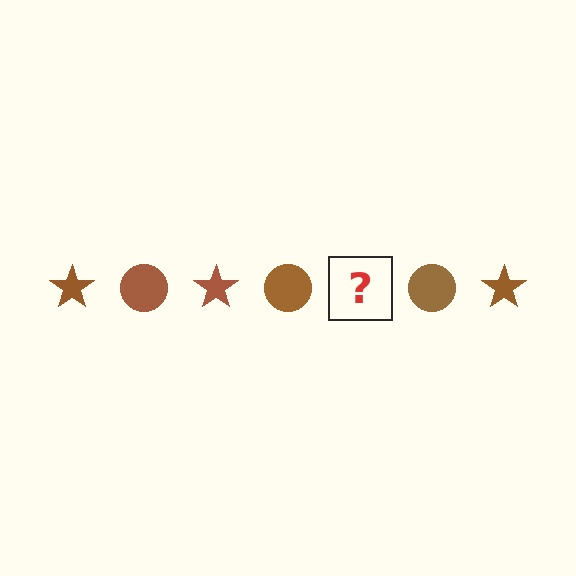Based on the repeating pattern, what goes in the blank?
The blank should be a brown star.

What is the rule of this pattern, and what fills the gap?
The rule is that the pattern cycles through star, circle shapes in brown. The gap should be filled with a brown star.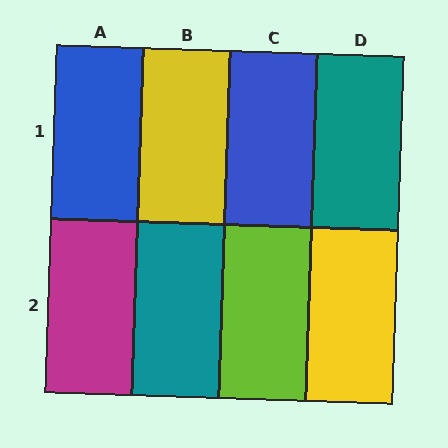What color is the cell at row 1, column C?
Blue.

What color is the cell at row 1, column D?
Teal.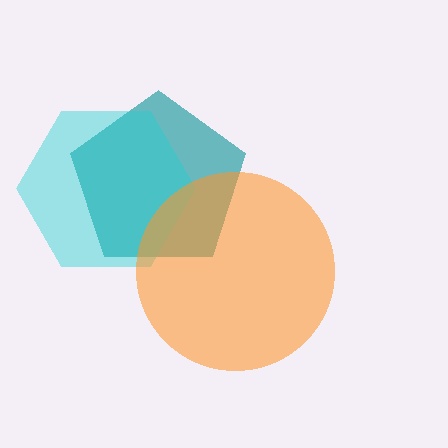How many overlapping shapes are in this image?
There are 3 overlapping shapes in the image.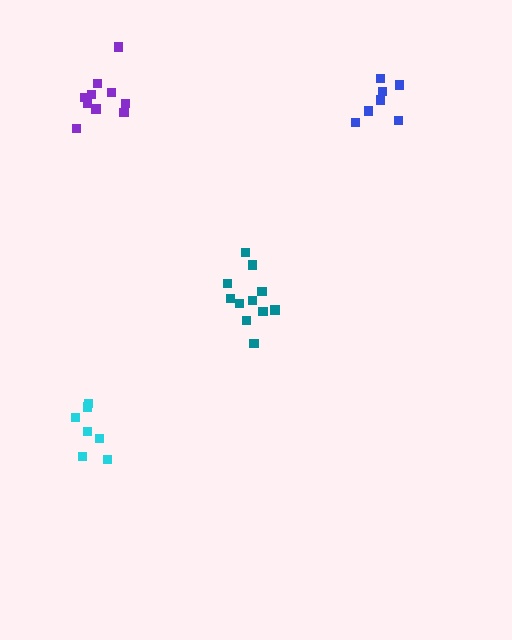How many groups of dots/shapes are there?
There are 4 groups.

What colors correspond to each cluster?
The clusters are colored: teal, cyan, purple, blue.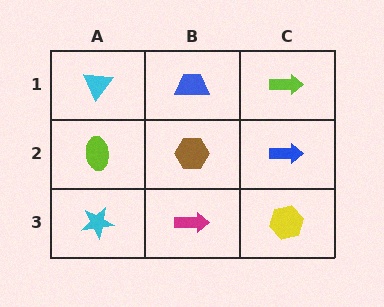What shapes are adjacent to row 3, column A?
A lime ellipse (row 2, column A), a magenta arrow (row 3, column B).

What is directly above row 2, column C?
A lime arrow.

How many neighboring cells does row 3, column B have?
3.